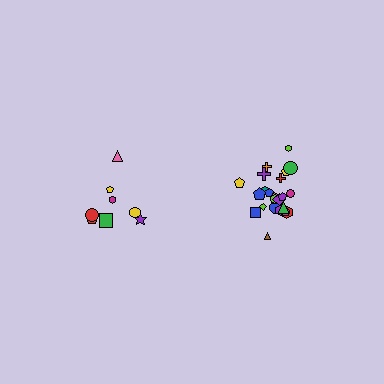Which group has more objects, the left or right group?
The right group.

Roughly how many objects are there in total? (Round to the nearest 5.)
Roughly 35 objects in total.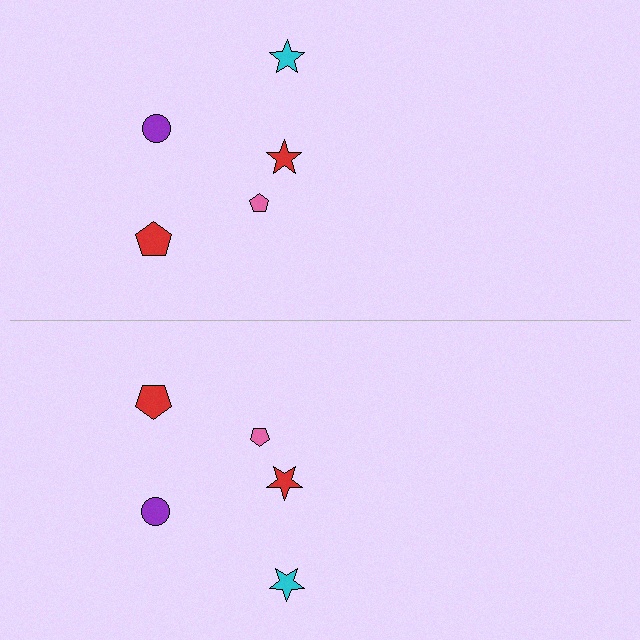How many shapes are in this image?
There are 10 shapes in this image.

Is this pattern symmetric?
Yes, this pattern has bilateral (reflection) symmetry.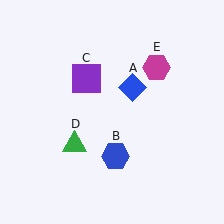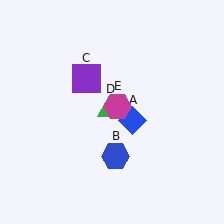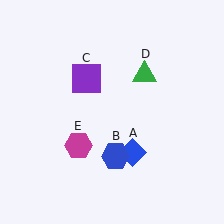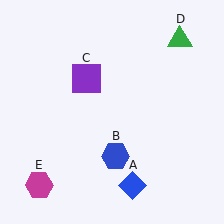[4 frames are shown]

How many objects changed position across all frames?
3 objects changed position: blue diamond (object A), green triangle (object D), magenta hexagon (object E).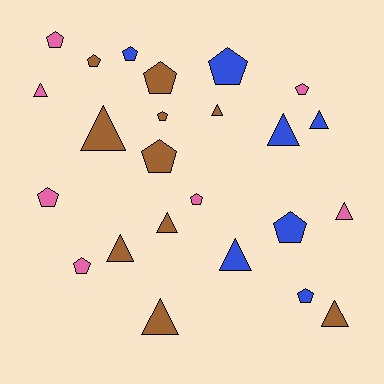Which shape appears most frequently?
Pentagon, with 13 objects.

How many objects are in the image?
There are 24 objects.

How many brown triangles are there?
There are 6 brown triangles.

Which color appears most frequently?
Brown, with 10 objects.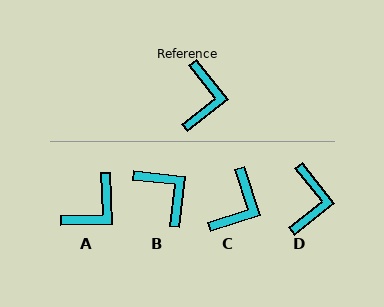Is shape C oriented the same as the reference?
No, it is off by about 21 degrees.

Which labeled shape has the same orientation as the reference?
D.